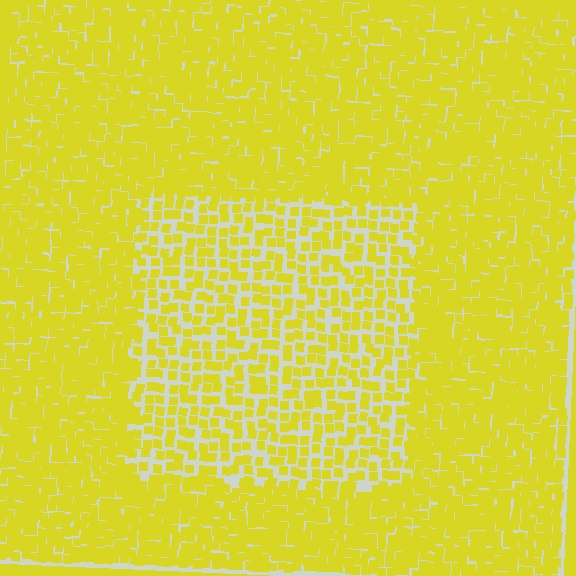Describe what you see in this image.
The image contains small yellow elements arranged at two different densities. A rectangle-shaped region is visible where the elements are less densely packed than the surrounding area.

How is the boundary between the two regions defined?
The boundary is defined by a change in element density (approximately 1.9x ratio). All elements are the same color, size, and shape.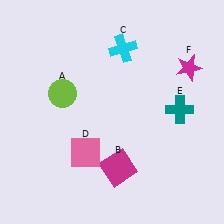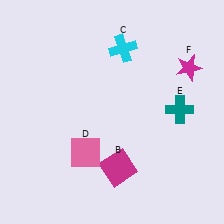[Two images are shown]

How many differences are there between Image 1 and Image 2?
There is 1 difference between the two images.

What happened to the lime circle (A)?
The lime circle (A) was removed in Image 2. It was in the top-left area of Image 1.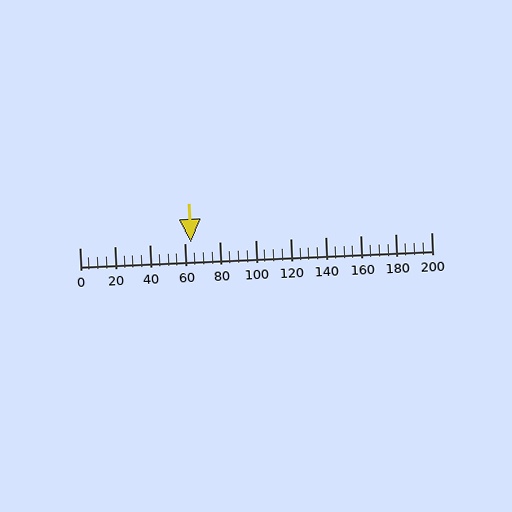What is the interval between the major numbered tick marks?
The major tick marks are spaced 20 units apart.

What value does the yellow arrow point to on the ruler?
The yellow arrow points to approximately 64.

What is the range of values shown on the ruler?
The ruler shows values from 0 to 200.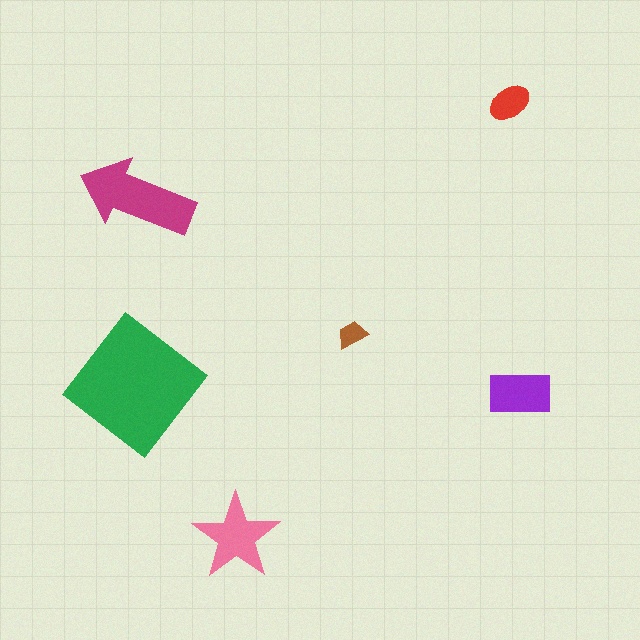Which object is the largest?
The green diamond.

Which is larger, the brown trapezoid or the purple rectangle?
The purple rectangle.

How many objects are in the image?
There are 6 objects in the image.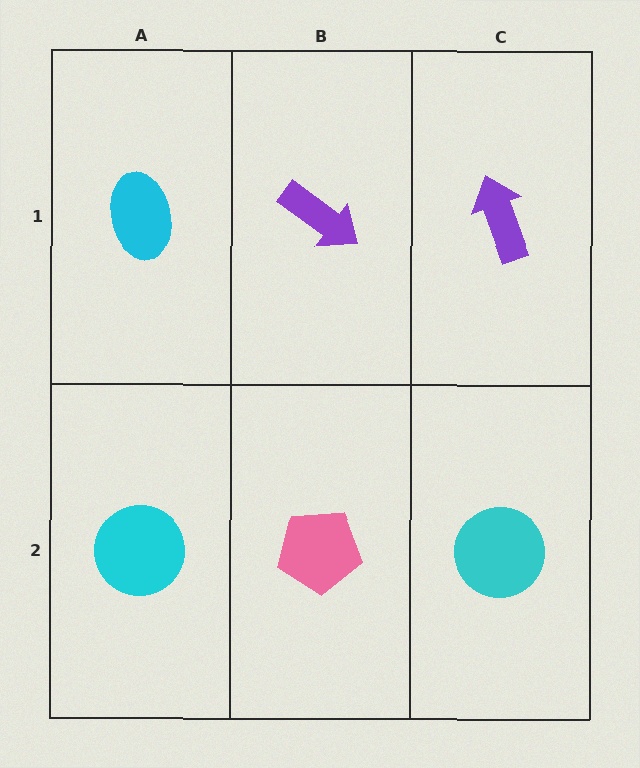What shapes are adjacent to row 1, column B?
A pink pentagon (row 2, column B), a cyan ellipse (row 1, column A), a purple arrow (row 1, column C).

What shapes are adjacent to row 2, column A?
A cyan ellipse (row 1, column A), a pink pentagon (row 2, column B).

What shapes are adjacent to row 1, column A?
A cyan circle (row 2, column A), a purple arrow (row 1, column B).